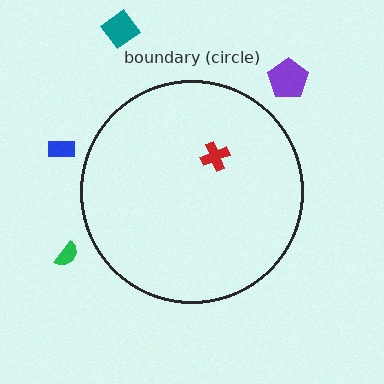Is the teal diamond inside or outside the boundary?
Outside.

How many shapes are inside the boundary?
1 inside, 4 outside.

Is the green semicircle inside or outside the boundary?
Outside.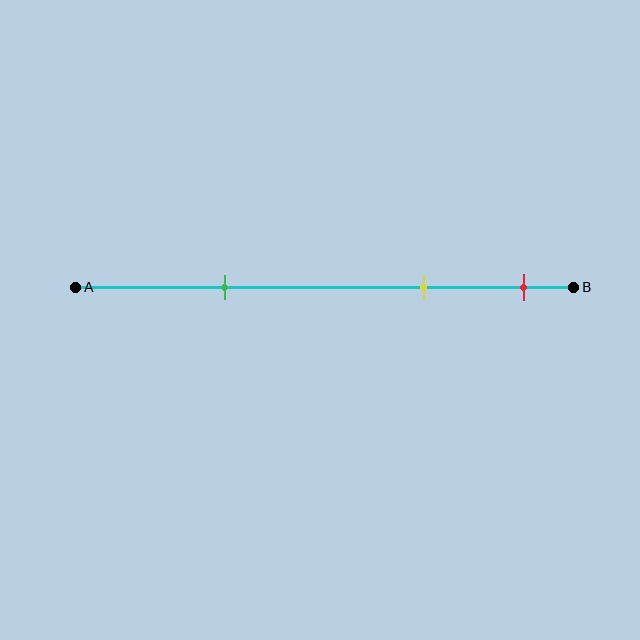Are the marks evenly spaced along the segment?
No, the marks are not evenly spaced.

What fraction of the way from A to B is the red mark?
The red mark is approximately 90% (0.9) of the way from A to B.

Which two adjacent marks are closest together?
The yellow and red marks are the closest adjacent pair.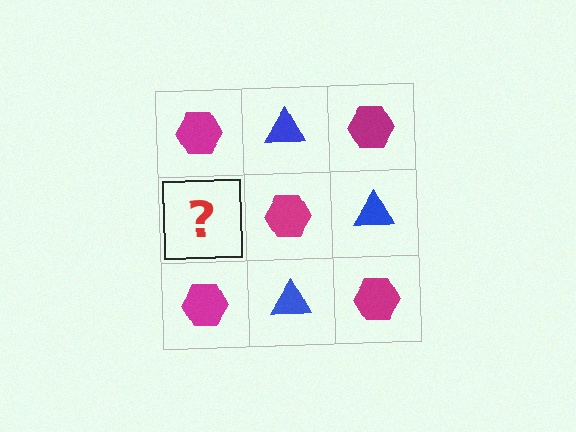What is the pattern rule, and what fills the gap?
The rule is that it alternates magenta hexagon and blue triangle in a checkerboard pattern. The gap should be filled with a blue triangle.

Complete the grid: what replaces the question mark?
The question mark should be replaced with a blue triangle.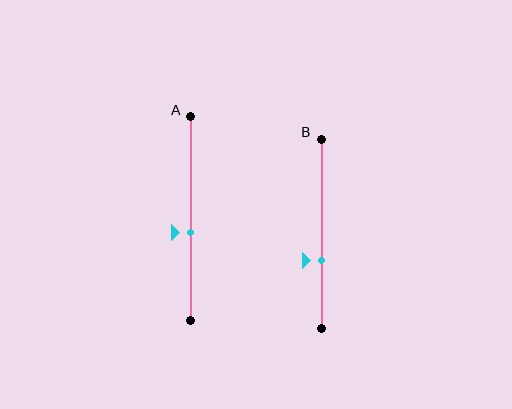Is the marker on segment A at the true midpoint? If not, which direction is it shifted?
No, the marker on segment A is shifted downward by about 7% of the segment length.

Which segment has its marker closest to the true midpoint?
Segment A has its marker closest to the true midpoint.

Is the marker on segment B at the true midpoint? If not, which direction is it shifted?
No, the marker on segment B is shifted downward by about 14% of the segment length.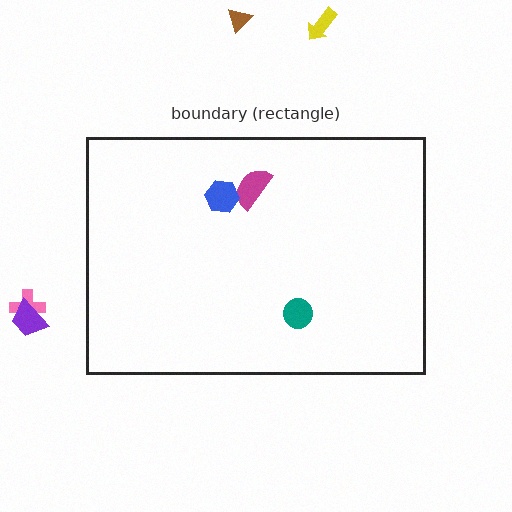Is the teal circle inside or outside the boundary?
Inside.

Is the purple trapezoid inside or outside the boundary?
Outside.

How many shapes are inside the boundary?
3 inside, 4 outside.